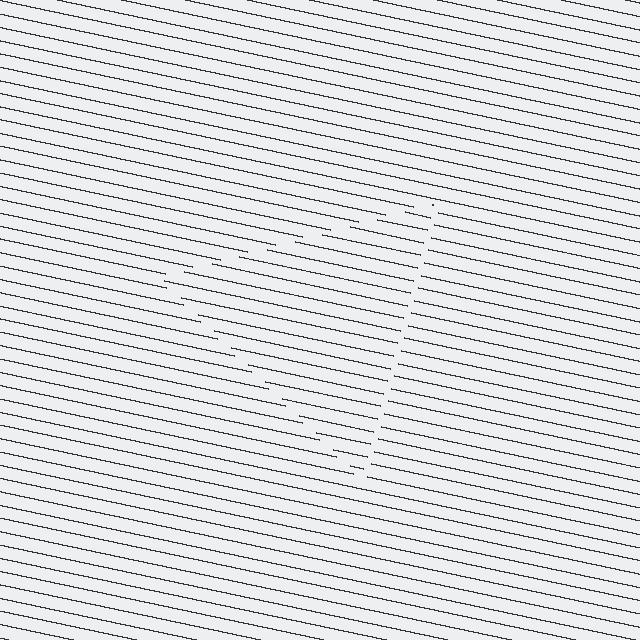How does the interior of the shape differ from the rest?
The interior of the shape contains the same grating, shifted by half a period — the contour is defined by the phase discontinuity where line-ends from the inner and outer gratings abut.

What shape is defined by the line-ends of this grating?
An illusory triangle. The interior of the shape contains the same grating, shifted by half a period — the contour is defined by the phase discontinuity where line-ends from the inner and outer gratings abut.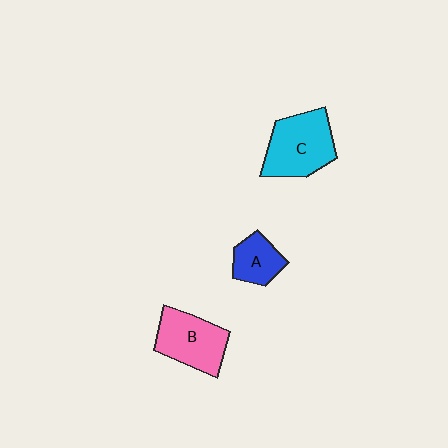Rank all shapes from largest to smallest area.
From largest to smallest: C (cyan), B (pink), A (blue).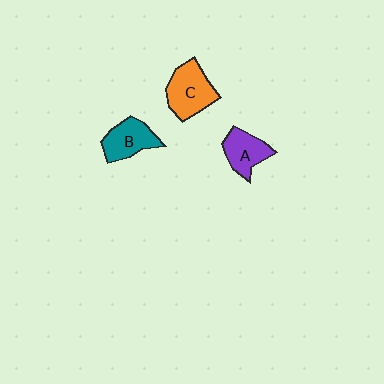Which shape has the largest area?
Shape C (orange).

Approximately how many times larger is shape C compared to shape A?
Approximately 1.3 times.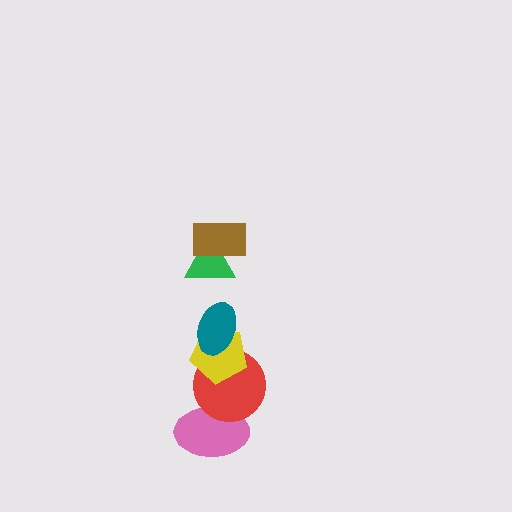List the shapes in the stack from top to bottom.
From top to bottom: the brown rectangle, the green triangle, the teal ellipse, the yellow pentagon, the red circle, the pink ellipse.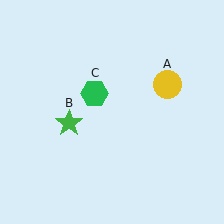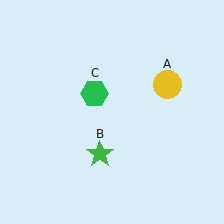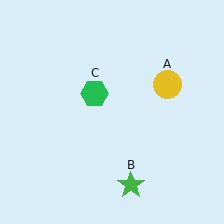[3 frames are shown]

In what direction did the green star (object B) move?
The green star (object B) moved down and to the right.